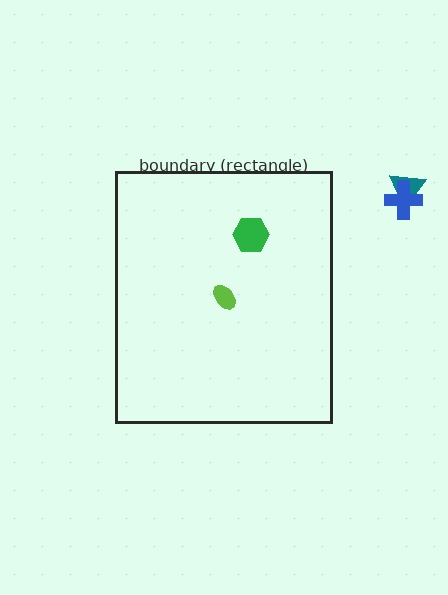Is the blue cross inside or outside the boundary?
Outside.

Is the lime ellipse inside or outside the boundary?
Inside.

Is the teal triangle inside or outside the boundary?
Outside.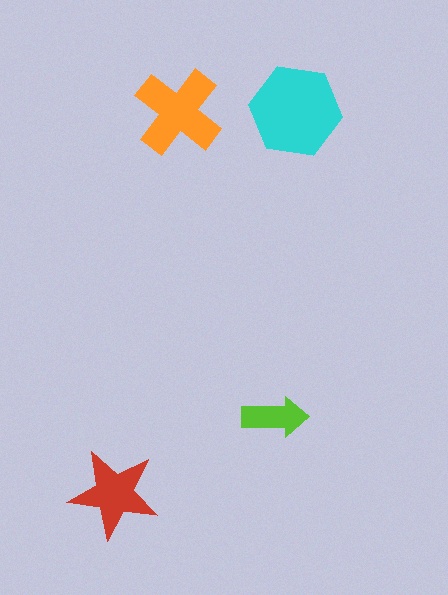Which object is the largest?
The cyan hexagon.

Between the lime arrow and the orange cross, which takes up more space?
The orange cross.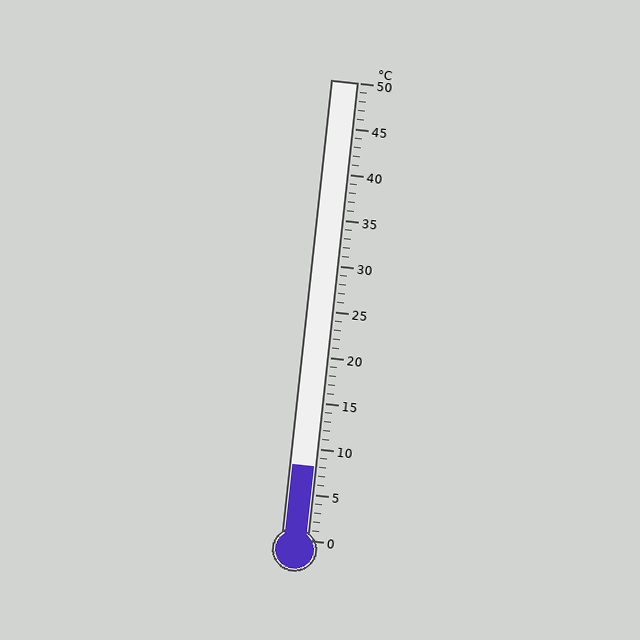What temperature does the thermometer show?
The thermometer shows approximately 8°C.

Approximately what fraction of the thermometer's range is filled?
The thermometer is filled to approximately 15% of its range.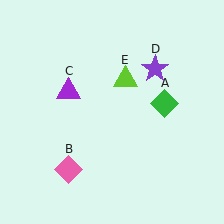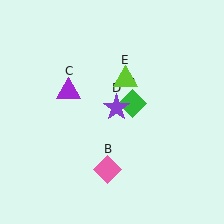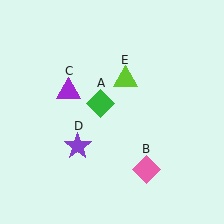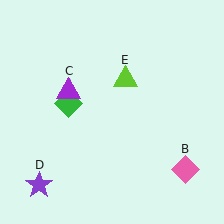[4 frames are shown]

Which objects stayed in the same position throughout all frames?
Purple triangle (object C) and lime triangle (object E) remained stationary.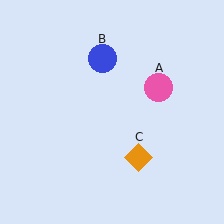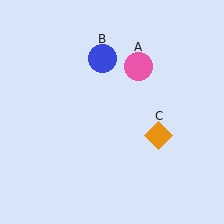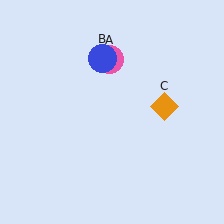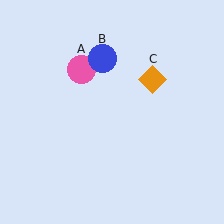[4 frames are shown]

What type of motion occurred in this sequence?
The pink circle (object A), orange diamond (object C) rotated counterclockwise around the center of the scene.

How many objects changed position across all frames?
2 objects changed position: pink circle (object A), orange diamond (object C).